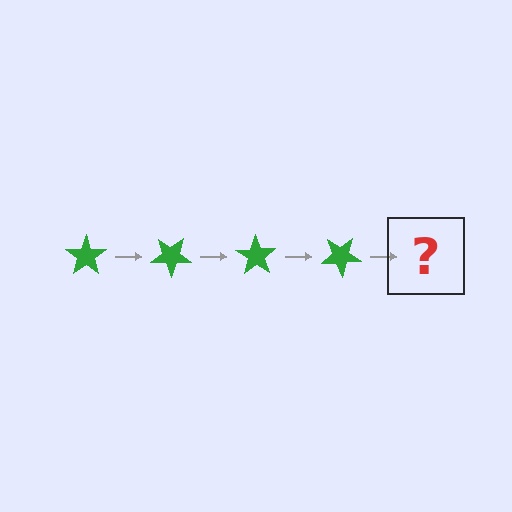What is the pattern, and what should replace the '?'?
The pattern is that the star rotates 35 degrees each step. The '?' should be a green star rotated 140 degrees.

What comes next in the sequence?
The next element should be a green star rotated 140 degrees.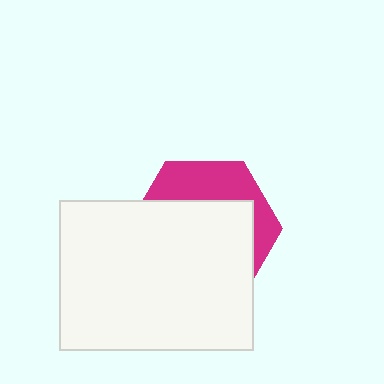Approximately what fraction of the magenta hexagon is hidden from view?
Roughly 67% of the magenta hexagon is hidden behind the white rectangle.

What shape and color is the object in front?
The object in front is a white rectangle.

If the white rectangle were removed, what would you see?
You would see the complete magenta hexagon.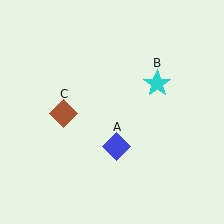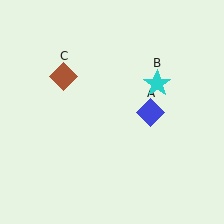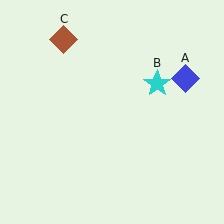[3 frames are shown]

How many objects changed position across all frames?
2 objects changed position: blue diamond (object A), brown diamond (object C).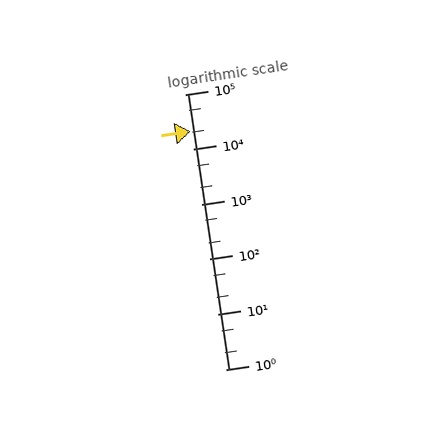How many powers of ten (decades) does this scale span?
The scale spans 5 decades, from 1 to 100000.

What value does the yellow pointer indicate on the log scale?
The pointer indicates approximately 21000.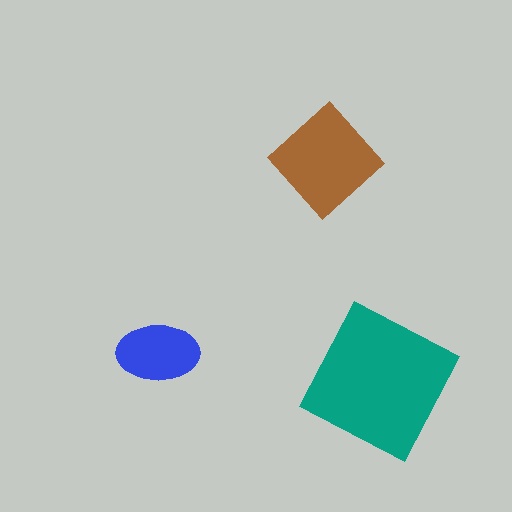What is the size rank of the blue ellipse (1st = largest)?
3rd.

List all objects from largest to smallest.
The teal square, the brown diamond, the blue ellipse.